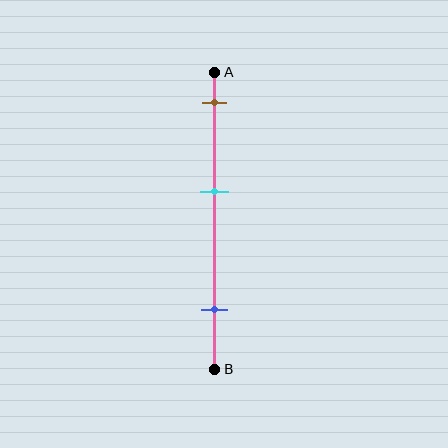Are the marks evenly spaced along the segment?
Yes, the marks are approximately evenly spaced.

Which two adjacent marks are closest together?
The brown and cyan marks are the closest adjacent pair.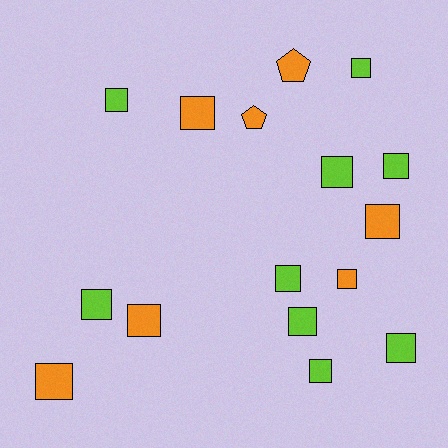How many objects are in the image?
There are 16 objects.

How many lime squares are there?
There are 9 lime squares.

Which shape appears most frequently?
Square, with 14 objects.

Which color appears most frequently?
Lime, with 9 objects.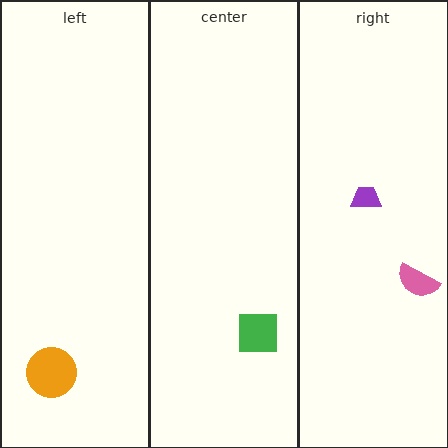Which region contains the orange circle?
The left region.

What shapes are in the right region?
The purple trapezoid, the pink semicircle.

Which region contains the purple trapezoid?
The right region.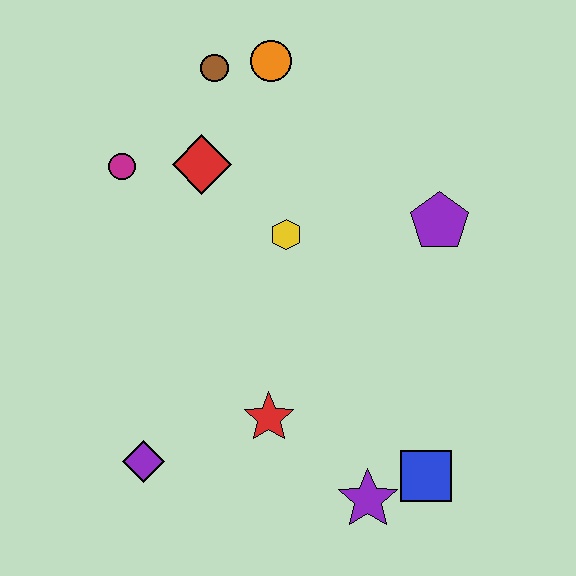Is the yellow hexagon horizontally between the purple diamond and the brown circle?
No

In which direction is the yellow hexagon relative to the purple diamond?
The yellow hexagon is above the purple diamond.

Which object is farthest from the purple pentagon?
The purple diamond is farthest from the purple pentagon.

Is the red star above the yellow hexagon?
No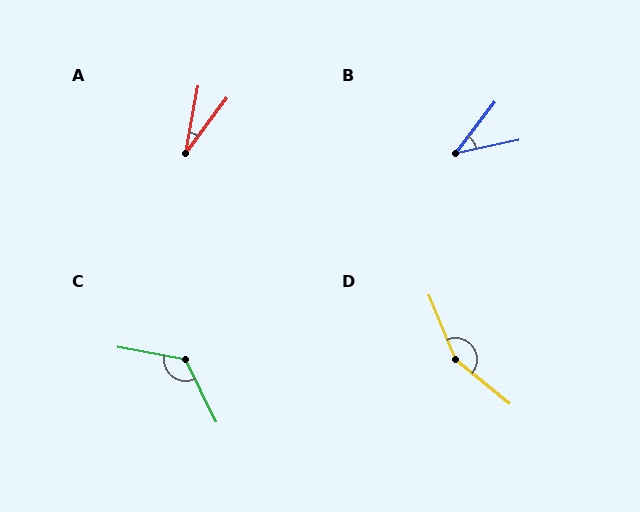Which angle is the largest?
D, at approximately 152 degrees.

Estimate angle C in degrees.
Approximately 127 degrees.